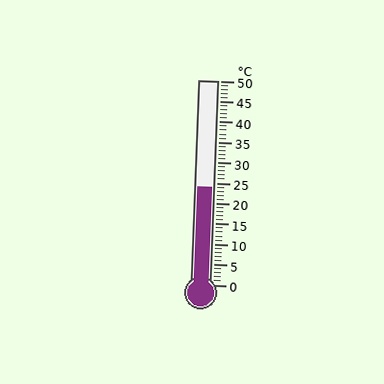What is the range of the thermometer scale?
The thermometer scale ranges from 0°C to 50°C.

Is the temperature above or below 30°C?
The temperature is below 30°C.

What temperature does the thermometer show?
The thermometer shows approximately 24°C.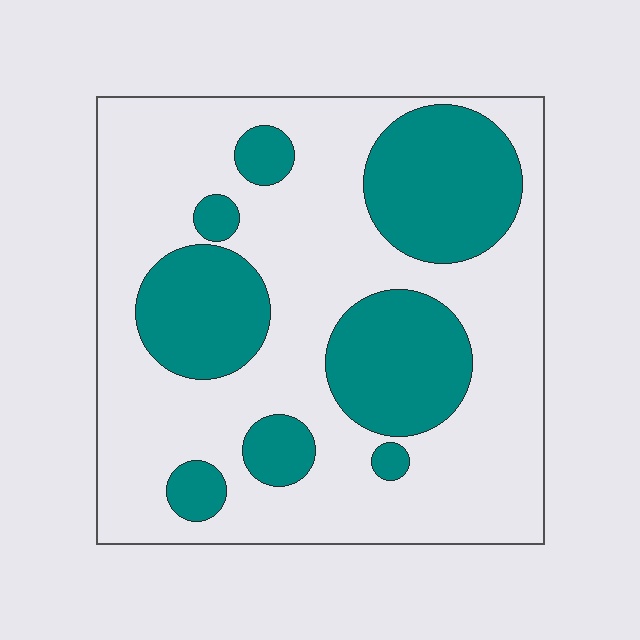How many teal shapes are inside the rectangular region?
8.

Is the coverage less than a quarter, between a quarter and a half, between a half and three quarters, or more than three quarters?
Between a quarter and a half.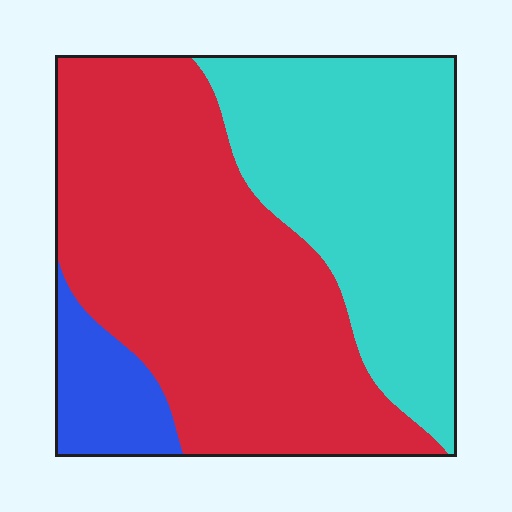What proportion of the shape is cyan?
Cyan takes up between a quarter and a half of the shape.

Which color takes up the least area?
Blue, at roughly 10%.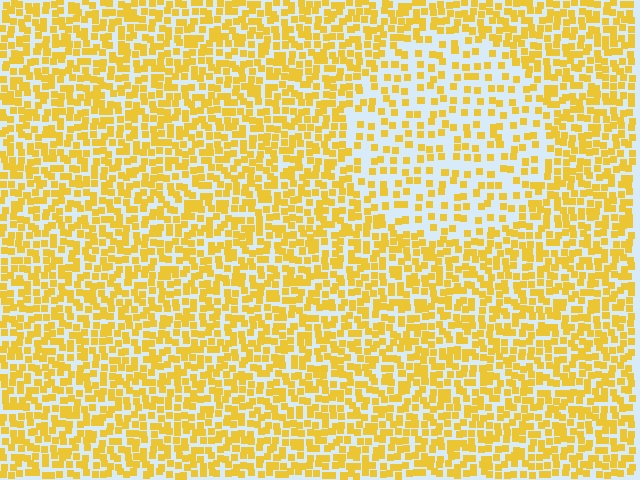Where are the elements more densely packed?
The elements are more densely packed outside the circle boundary.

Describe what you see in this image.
The image contains small yellow elements arranged at two different densities. A circle-shaped region is visible where the elements are less densely packed than the surrounding area.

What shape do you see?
I see a circle.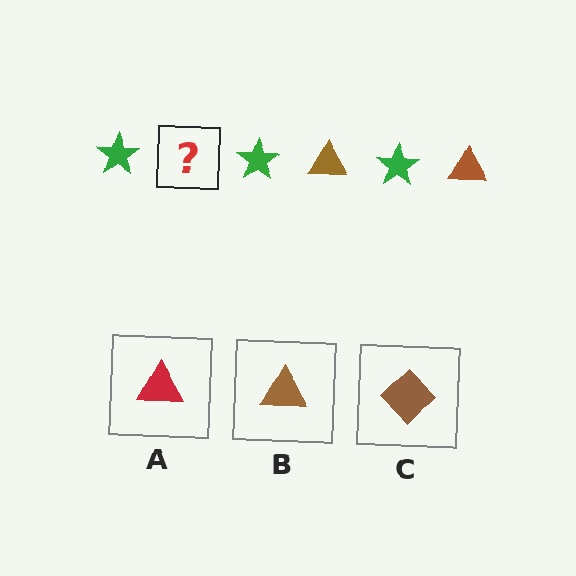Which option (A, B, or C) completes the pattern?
B.